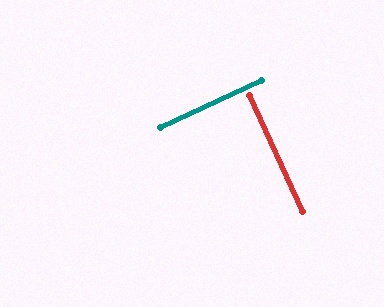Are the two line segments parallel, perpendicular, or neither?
Perpendicular — they meet at approximately 89°.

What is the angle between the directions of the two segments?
Approximately 89 degrees.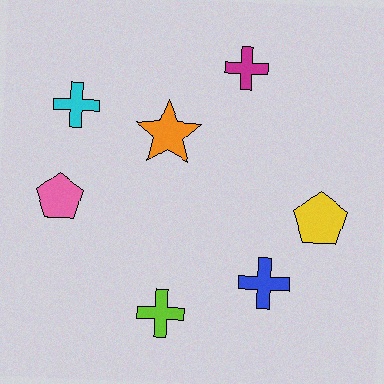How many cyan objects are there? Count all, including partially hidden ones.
There is 1 cyan object.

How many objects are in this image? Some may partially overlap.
There are 7 objects.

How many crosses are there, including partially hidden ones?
There are 4 crosses.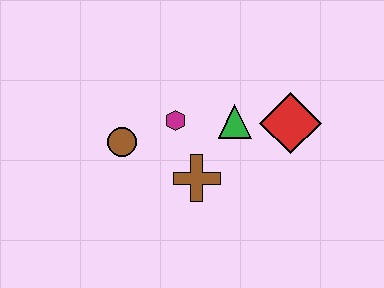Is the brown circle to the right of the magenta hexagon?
No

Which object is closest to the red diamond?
The green triangle is closest to the red diamond.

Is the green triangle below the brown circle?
No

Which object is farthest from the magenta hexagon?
The red diamond is farthest from the magenta hexagon.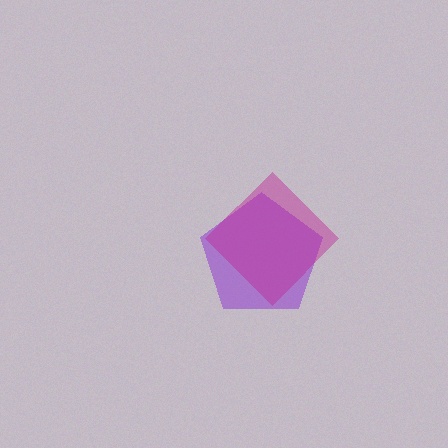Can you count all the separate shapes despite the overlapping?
Yes, there are 2 separate shapes.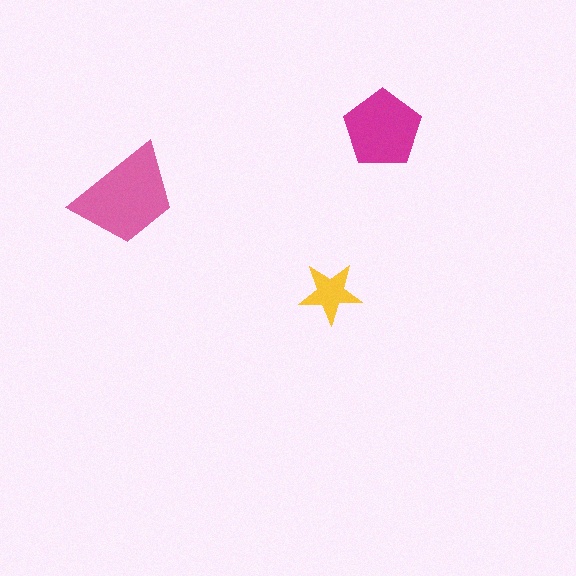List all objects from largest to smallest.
The pink trapezoid, the magenta pentagon, the yellow star.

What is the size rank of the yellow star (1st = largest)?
3rd.